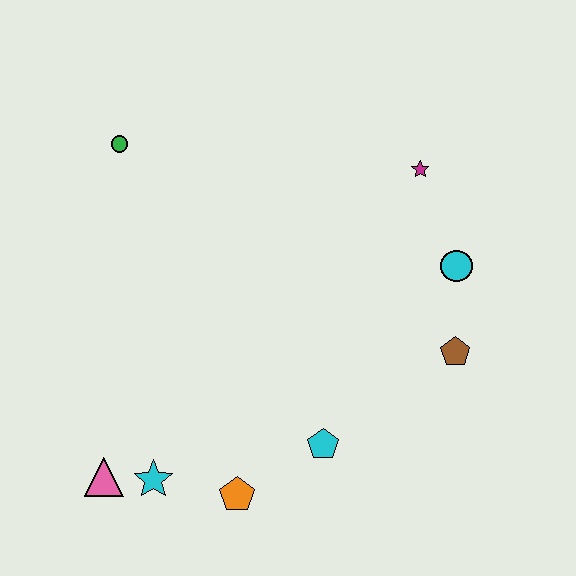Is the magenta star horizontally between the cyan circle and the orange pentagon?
Yes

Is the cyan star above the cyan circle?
No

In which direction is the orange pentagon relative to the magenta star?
The orange pentagon is below the magenta star.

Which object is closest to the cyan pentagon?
The orange pentagon is closest to the cyan pentagon.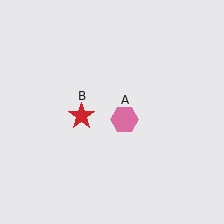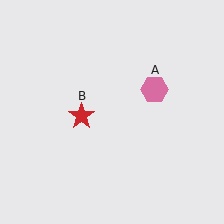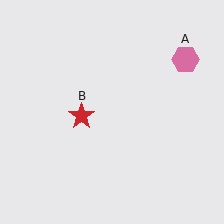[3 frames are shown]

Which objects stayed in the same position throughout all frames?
Red star (object B) remained stationary.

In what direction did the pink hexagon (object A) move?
The pink hexagon (object A) moved up and to the right.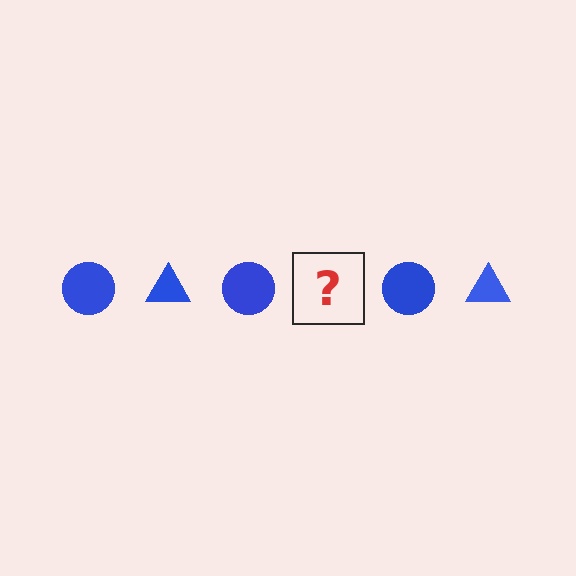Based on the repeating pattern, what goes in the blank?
The blank should be a blue triangle.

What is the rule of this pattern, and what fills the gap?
The rule is that the pattern cycles through circle, triangle shapes in blue. The gap should be filled with a blue triangle.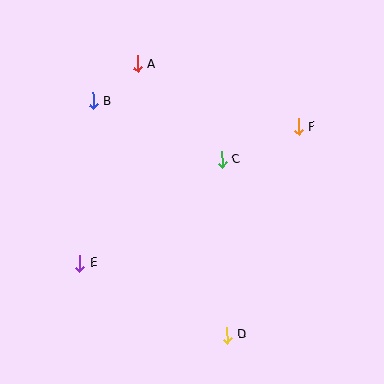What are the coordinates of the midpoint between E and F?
The midpoint between E and F is at (189, 195).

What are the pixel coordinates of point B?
Point B is at (93, 101).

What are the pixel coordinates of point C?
Point C is at (222, 159).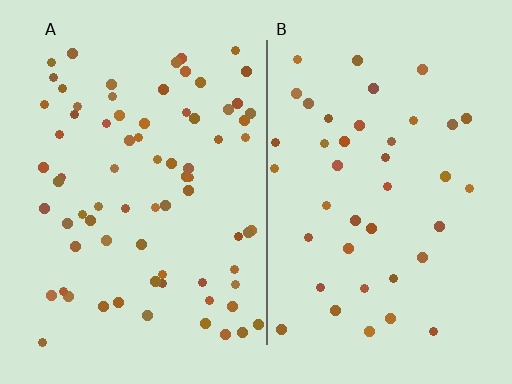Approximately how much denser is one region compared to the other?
Approximately 1.8× — region A over region B.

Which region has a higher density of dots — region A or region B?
A (the left).